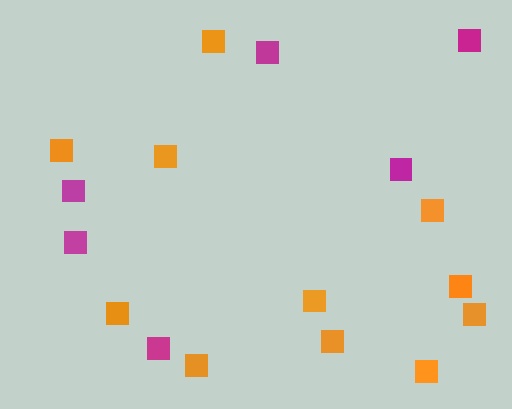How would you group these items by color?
There are 2 groups: one group of magenta squares (6) and one group of orange squares (11).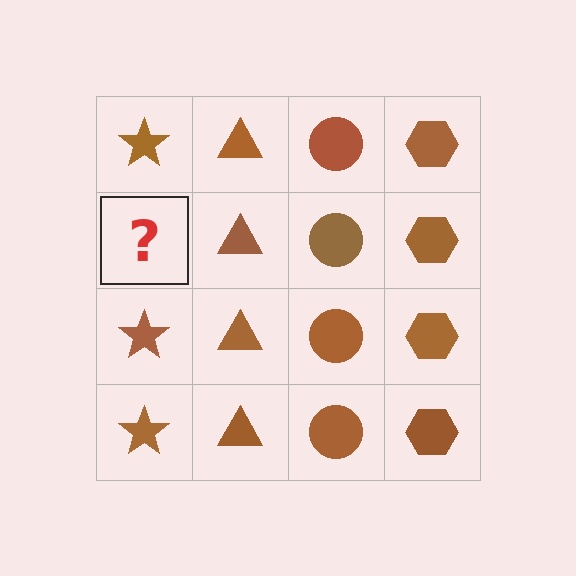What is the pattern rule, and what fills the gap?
The rule is that each column has a consistent shape. The gap should be filled with a brown star.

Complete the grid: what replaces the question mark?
The question mark should be replaced with a brown star.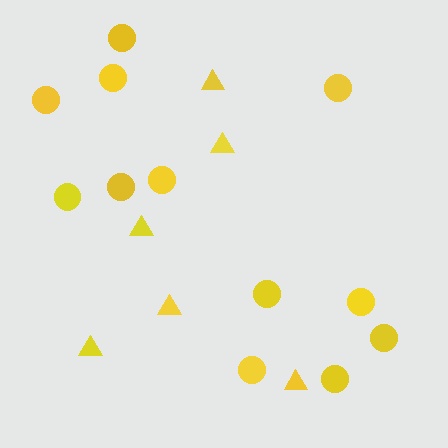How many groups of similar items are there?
There are 2 groups: one group of circles (12) and one group of triangles (6).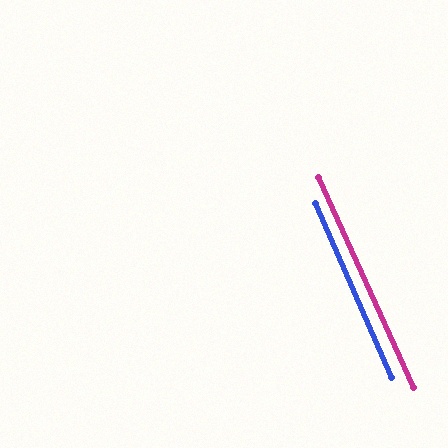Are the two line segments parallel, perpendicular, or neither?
Parallel — their directions differ by only 1.0°.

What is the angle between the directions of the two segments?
Approximately 1 degree.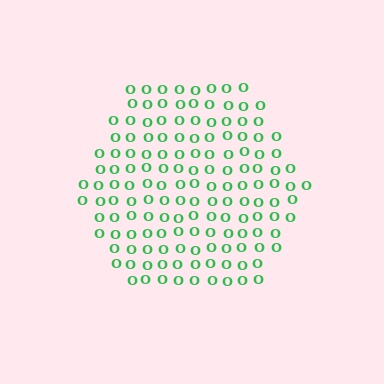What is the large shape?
The large shape is a hexagon.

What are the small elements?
The small elements are letter O's.